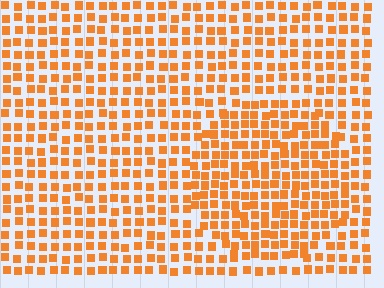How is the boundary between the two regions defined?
The boundary is defined by a change in element density (approximately 1.4x ratio). All elements are the same color, size, and shape.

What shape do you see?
I see a circle.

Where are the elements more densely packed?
The elements are more densely packed inside the circle boundary.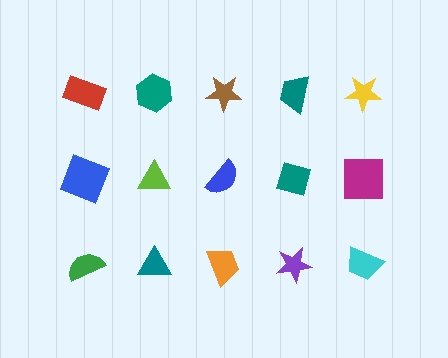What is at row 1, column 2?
A teal hexagon.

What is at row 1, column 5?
A yellow star.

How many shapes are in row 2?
5 shapes.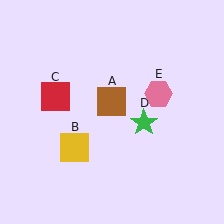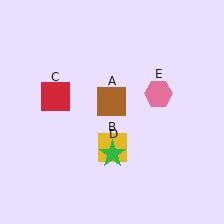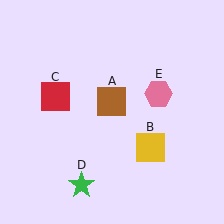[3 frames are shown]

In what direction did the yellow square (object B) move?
The yellow square (object B) moved right.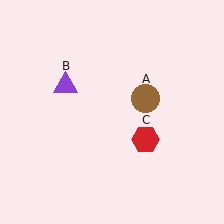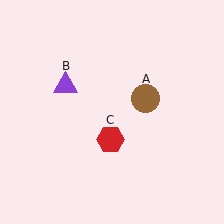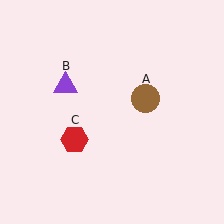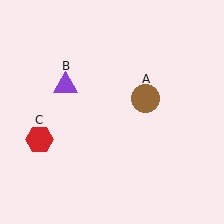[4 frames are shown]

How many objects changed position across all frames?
1 object changed position: red hexagon (object C).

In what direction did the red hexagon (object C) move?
The red hexagon (object C) moved left.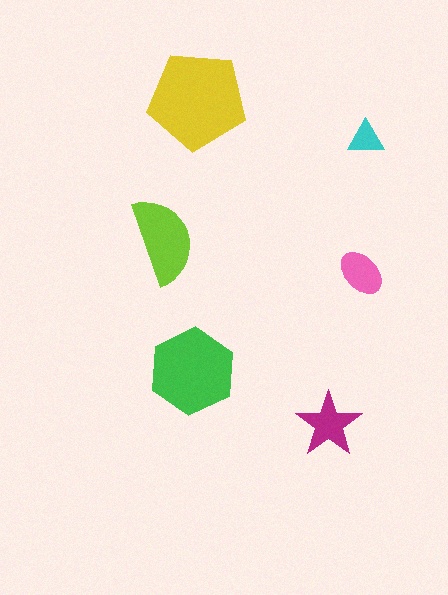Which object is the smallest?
The cyan triangle.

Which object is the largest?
The yellow pentagon.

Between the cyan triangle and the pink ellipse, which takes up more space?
The pink ellipse.